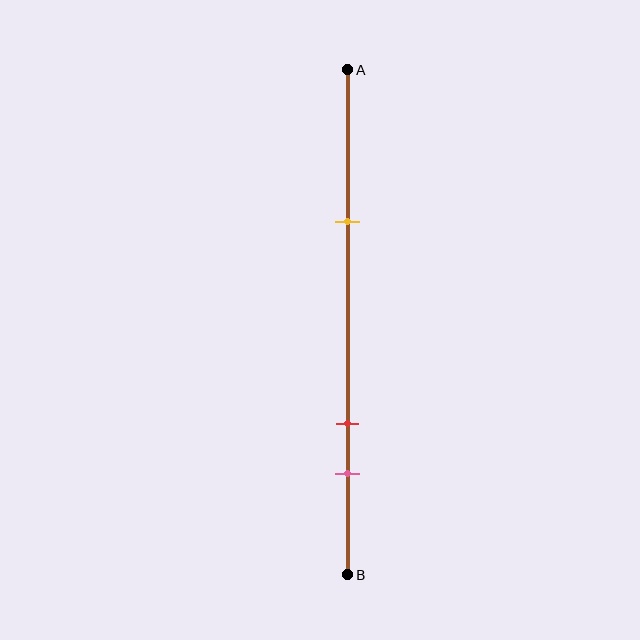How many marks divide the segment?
There are 3 marks dividing the segment.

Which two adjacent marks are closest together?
The red and pink marks are the closest adjacent pair.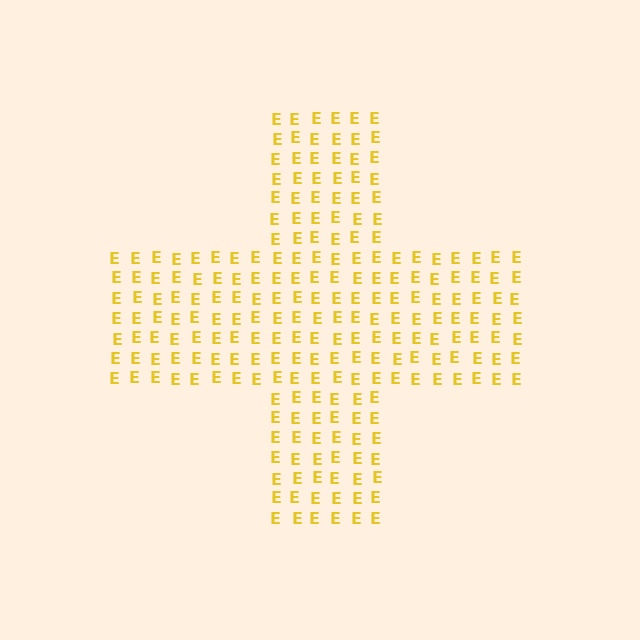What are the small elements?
The small elements are letter E's.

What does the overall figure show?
The overall figure shows a cross.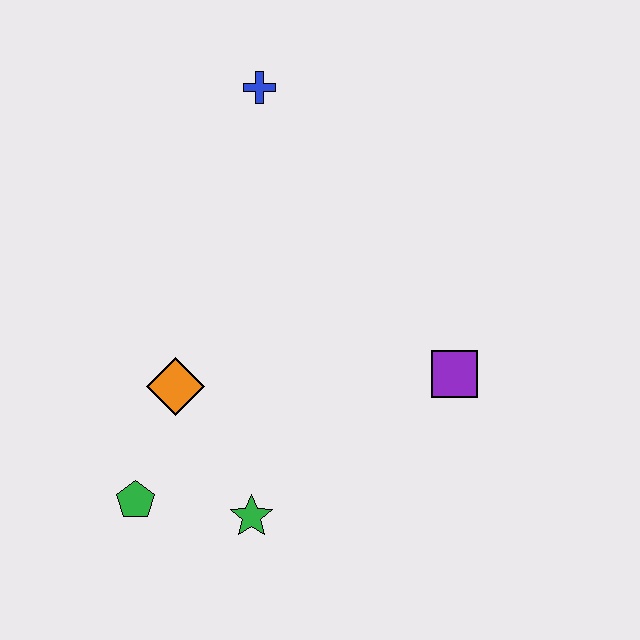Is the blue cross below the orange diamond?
No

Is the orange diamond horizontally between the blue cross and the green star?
No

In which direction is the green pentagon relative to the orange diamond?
The green pentagon is below the orange diamond.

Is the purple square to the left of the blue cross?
No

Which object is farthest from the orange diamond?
The blue cross is farthest from the orange diamond.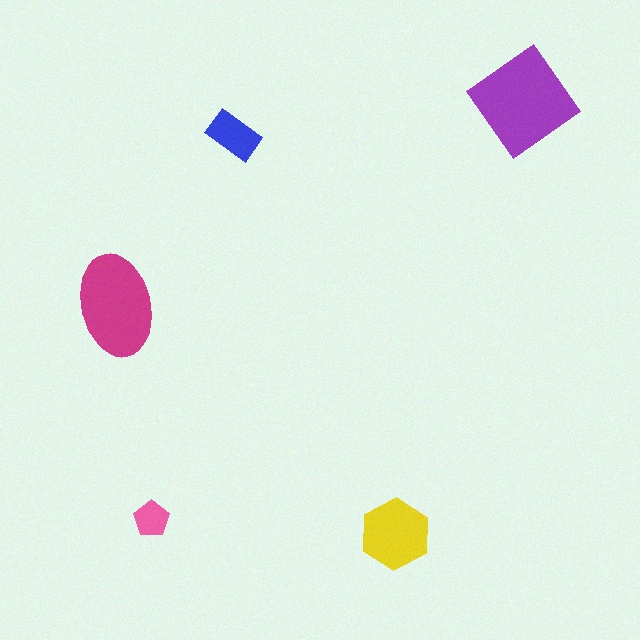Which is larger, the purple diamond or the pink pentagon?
The purple diamond.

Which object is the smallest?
The pink pentagon.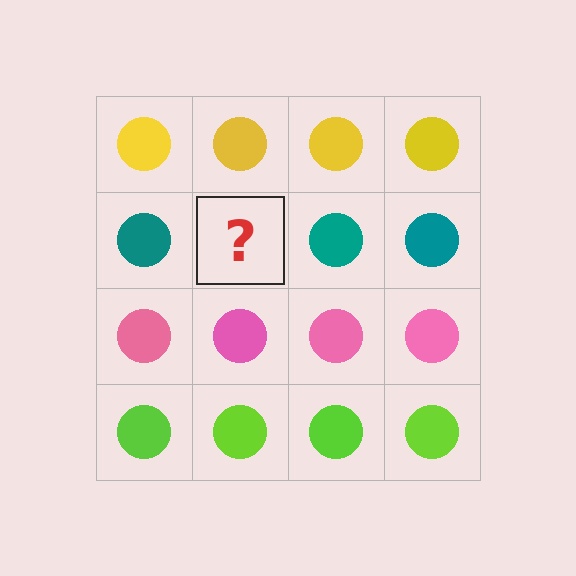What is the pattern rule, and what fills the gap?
The rule is that each row has a consistent color. The gap should be filled with a teal circle.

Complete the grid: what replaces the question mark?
The question mark should be replaced with a teal circle.